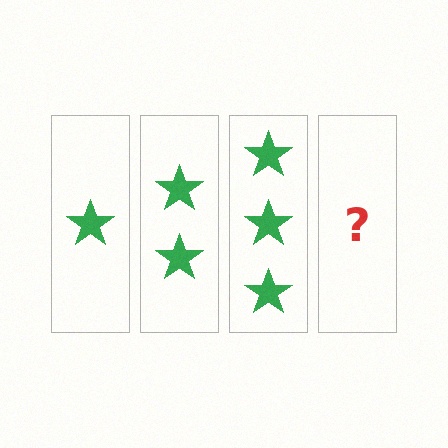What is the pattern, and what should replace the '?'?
The pattern is that each step adds one more star. The '?' should be 4 stars.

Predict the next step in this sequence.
The next step is 4 stars.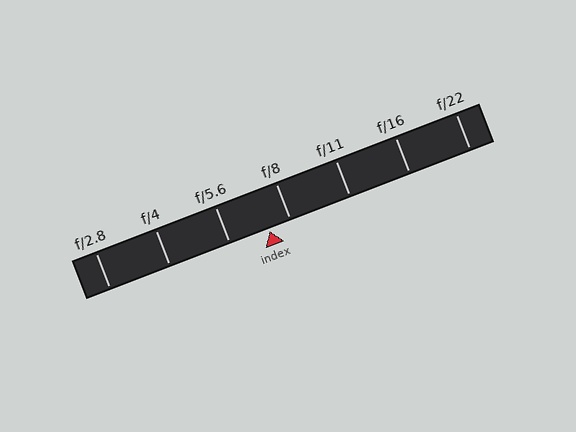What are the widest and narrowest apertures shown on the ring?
The widest aperture shown is f/2.8 and the narrowest is f/22.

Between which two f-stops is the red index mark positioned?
The index mark is between f/5.6 and f/8.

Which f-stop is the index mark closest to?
The index mark is closest to f/8.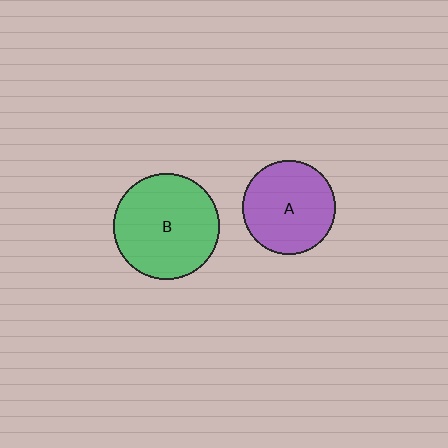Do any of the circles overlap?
No, none of the circles overlap.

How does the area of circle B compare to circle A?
Approximately 1.3 times.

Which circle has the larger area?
Circle B (green).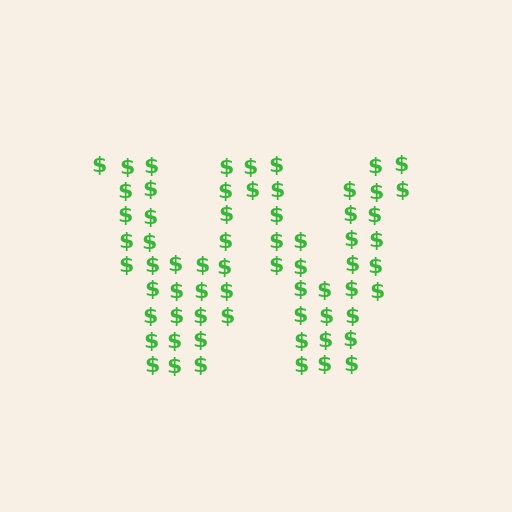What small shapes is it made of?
It is made of small dollar signs.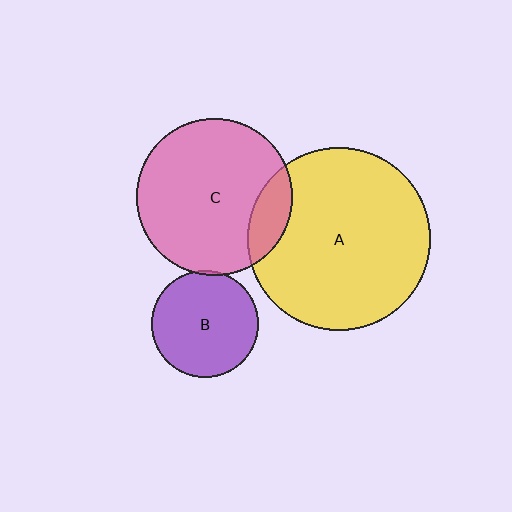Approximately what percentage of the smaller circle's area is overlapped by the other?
Approximately 15%.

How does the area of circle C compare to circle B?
Approximately 2.1 times.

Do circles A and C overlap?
Yes.